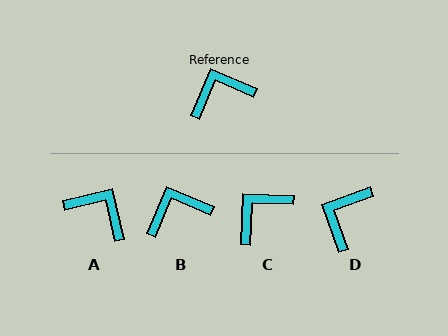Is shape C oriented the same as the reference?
No, it is off by about 21 degrees.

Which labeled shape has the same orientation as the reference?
B.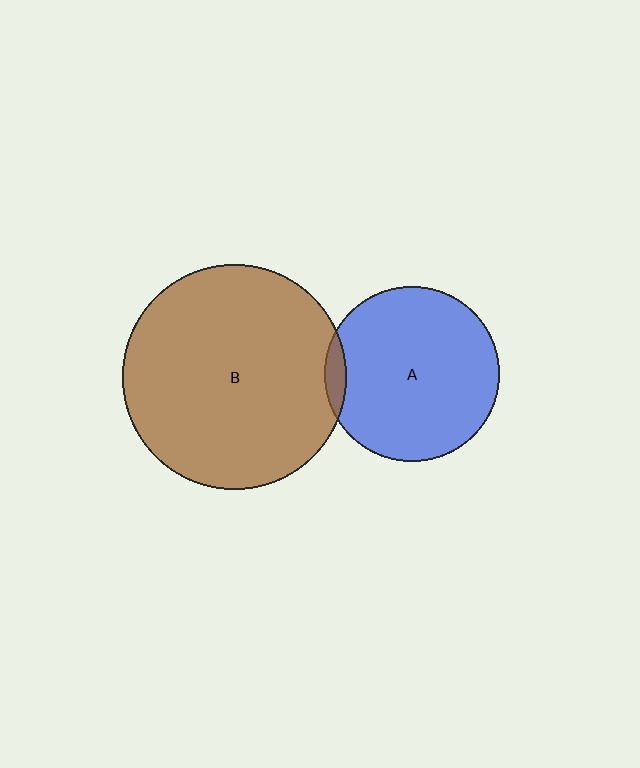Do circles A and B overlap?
Yes.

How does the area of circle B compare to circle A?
Approximately 1.6 times.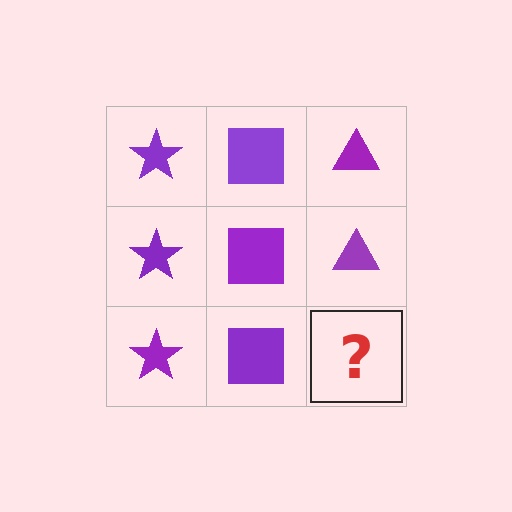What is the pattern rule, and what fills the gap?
The rule is that each column has a consistent shape. The gap should be filled with a purple triangle.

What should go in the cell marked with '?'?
The missing cell should contain a purple triangle.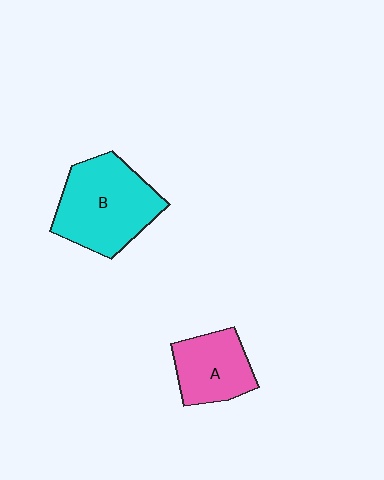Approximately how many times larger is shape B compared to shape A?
Approximately 1.6 times.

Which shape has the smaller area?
Shape A (pink).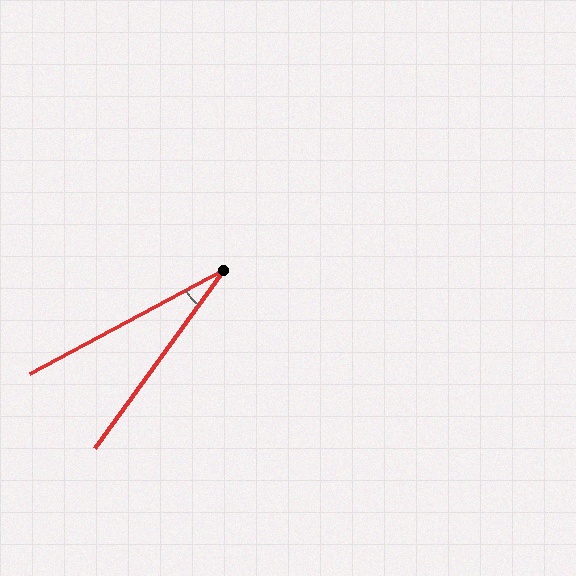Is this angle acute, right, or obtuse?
It is acute.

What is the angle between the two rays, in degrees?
Approximately 26 degrees.